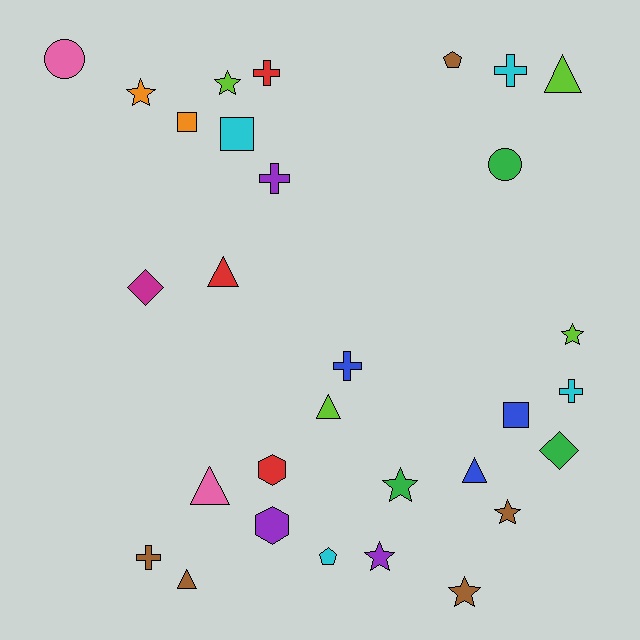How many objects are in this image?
There are 30 objects.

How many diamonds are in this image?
There are 2 diamonds.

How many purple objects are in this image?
There are 3 purple objects.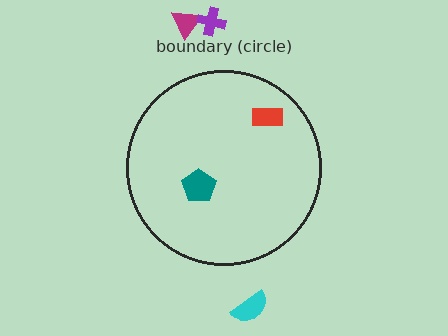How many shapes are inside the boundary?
2 inside, 3 outside.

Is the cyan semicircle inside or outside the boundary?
Outside.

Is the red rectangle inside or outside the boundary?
Inside.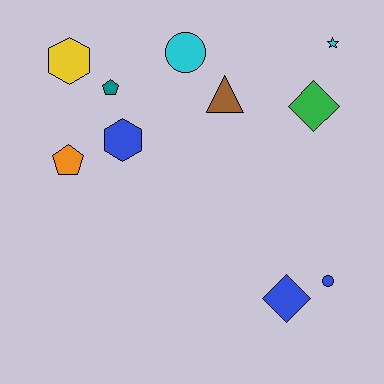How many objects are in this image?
There are 10 objects.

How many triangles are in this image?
There is 1 triangle.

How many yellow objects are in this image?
There is 1 yellow object.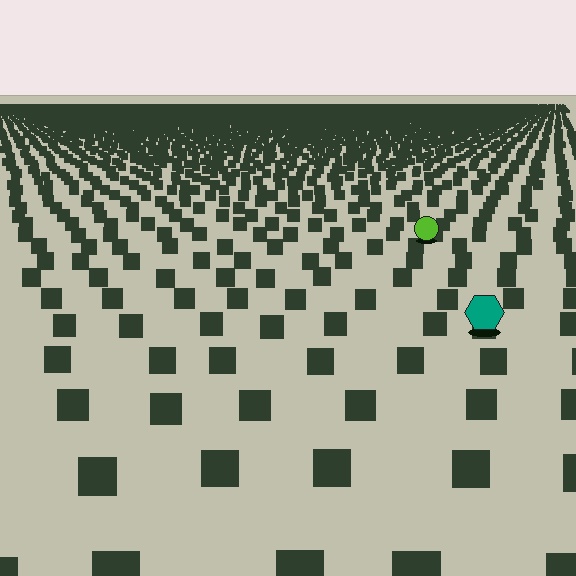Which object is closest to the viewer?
The teal hexagon is closest. The texture marks near it are larger and more spread out.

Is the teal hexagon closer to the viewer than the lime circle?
Yes. The teal hexagon is closer — you can tell from the texture gradient: the ground texture is coarser near it.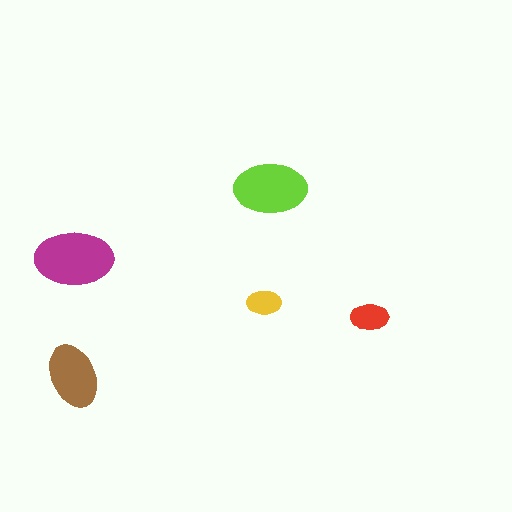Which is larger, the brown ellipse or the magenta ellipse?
The magenta one.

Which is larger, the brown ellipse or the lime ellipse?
The lime one.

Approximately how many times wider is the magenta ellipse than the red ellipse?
About 2 times wider.